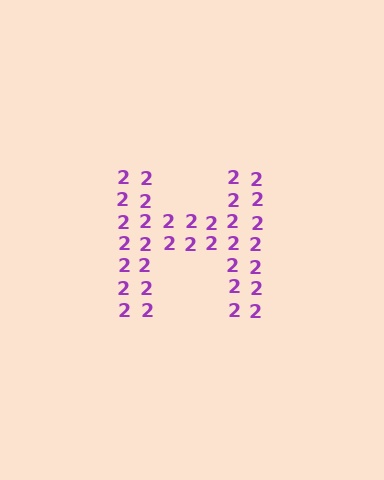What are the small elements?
The small elements are digit 2's.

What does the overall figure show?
The overall figure shows the letter H.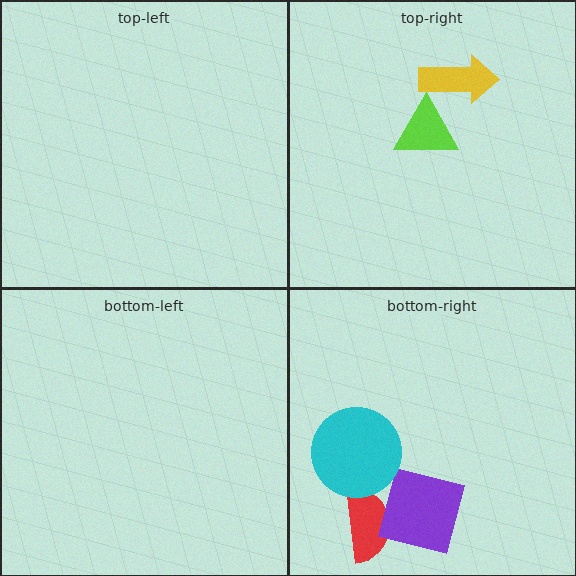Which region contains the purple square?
The bottom-right region.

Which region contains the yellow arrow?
The top-right region.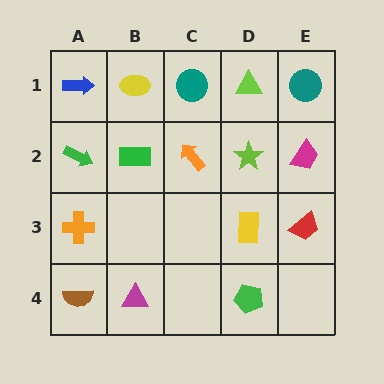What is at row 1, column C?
A teal circle.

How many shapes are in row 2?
5 shapes.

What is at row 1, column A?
A blue arrow.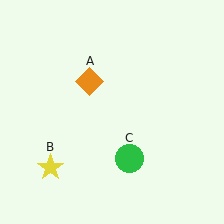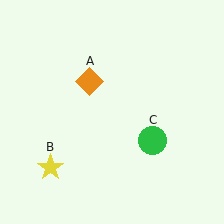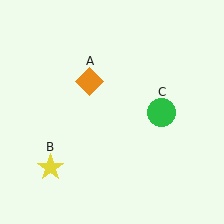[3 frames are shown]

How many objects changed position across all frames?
1 object changed position: green circle (object C).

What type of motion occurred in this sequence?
The green circle (object C) rotated counterclockwise around the center of the scene.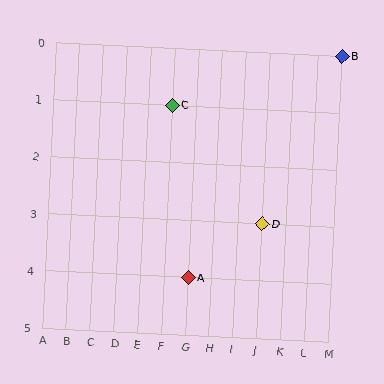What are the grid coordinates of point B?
Point B is at grid coordinates (M, 0).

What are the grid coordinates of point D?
Point D is at grid coordinates (J, 3).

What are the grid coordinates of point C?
Point C is at grid coordinates (F, 1).